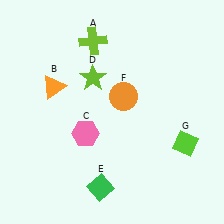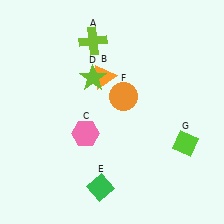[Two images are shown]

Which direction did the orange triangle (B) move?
The orange triangle (B) moved right.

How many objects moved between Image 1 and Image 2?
1 object moved between the two images.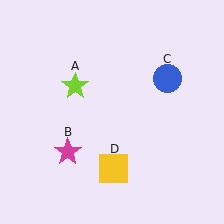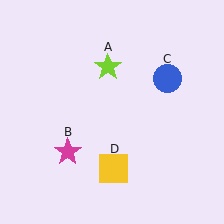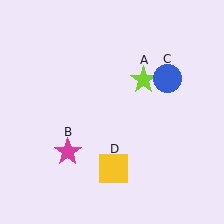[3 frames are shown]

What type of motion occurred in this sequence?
The lime star (object A) rotated clockwise around the center of the scene.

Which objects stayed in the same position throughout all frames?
Magenta star (object B) and blue circle (object C) and yellow square (object D) remained stationary.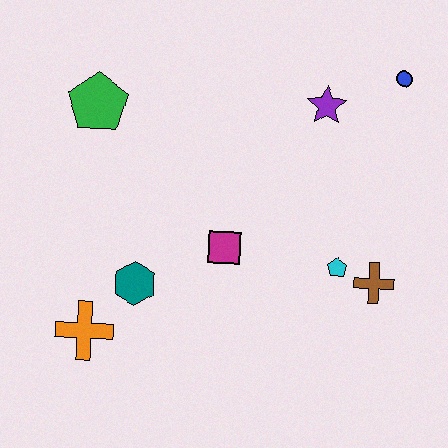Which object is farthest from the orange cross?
The blue circle is farthest from the orange cross.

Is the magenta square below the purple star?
Yes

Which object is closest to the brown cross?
The cyan pentagon is closest to the brown cross.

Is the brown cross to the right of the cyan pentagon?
Yes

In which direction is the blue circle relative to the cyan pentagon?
The blue circle is above the cyan pentagon.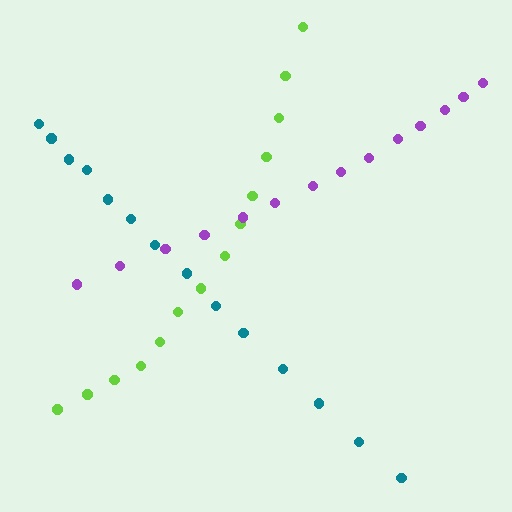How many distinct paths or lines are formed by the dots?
There are 3 distinct paths.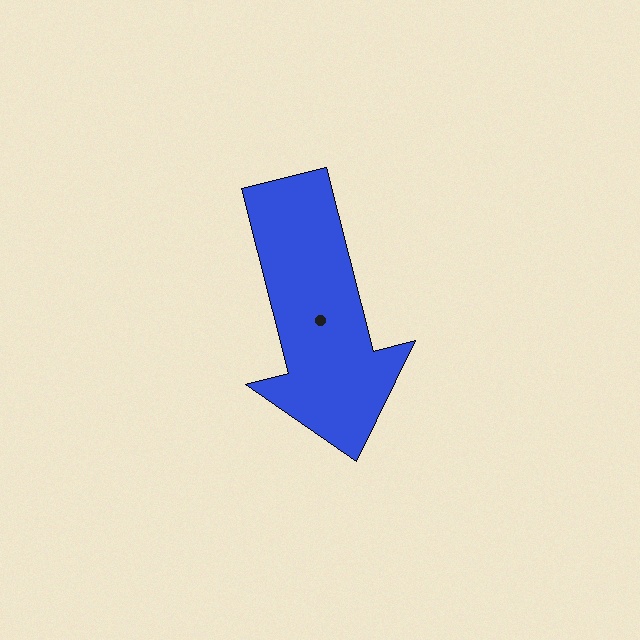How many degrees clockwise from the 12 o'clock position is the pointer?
Approximately 166 degrees.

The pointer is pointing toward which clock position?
Roughly 6 o'clock.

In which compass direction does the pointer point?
South.